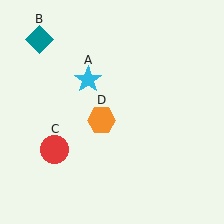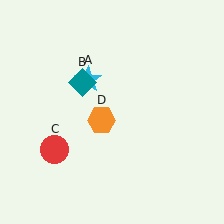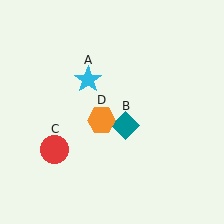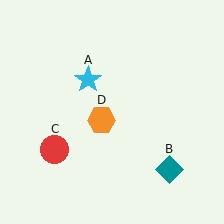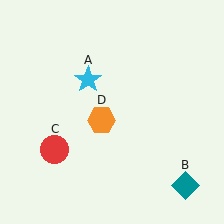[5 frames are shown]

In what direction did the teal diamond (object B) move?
The teal diamond (object B) moved down and to the right.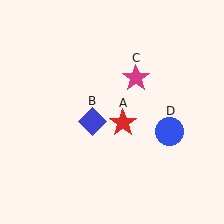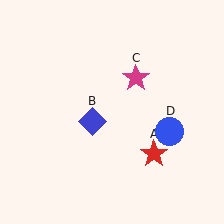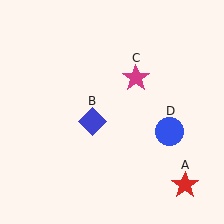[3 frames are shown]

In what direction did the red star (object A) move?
The red star (object A) moved down and to the right.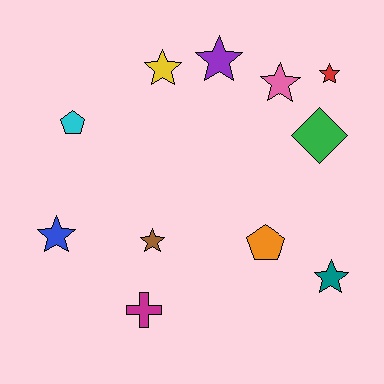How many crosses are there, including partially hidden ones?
There is 1 cross.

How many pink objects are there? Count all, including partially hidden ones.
There is 1 pink object.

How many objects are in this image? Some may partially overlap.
There are 11 objects.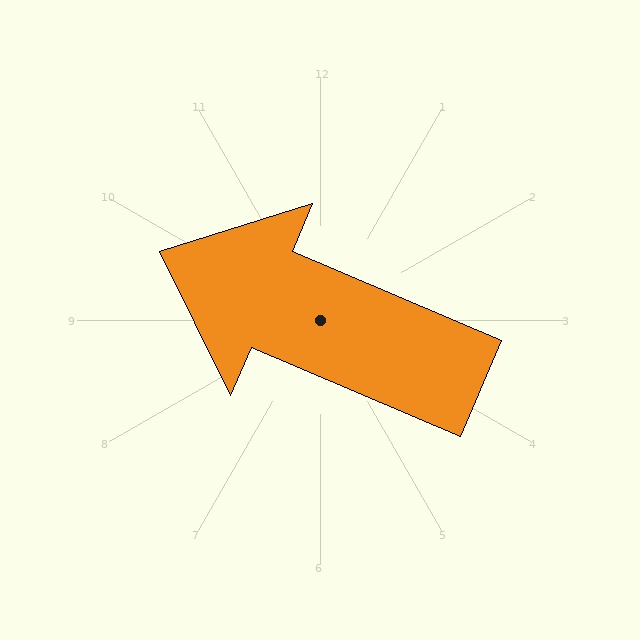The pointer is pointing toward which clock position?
Roughly 10 o'clock.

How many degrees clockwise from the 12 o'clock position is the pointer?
Approximately 293 degrees.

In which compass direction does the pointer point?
Northwest.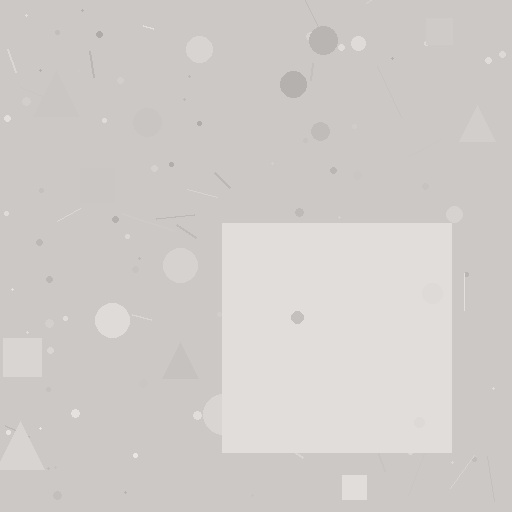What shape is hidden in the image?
A square is hidden in the image.